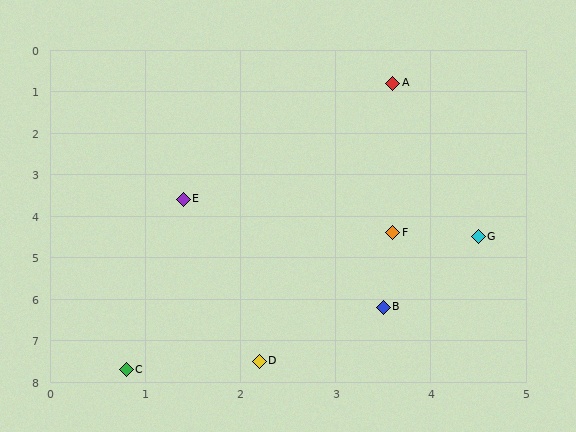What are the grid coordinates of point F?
Point F is at approximately (3.6, 4.4).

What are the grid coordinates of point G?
Point G is at approximately (4.5, 4.5).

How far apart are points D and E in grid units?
Points D and E are about 4.0 grid units apart.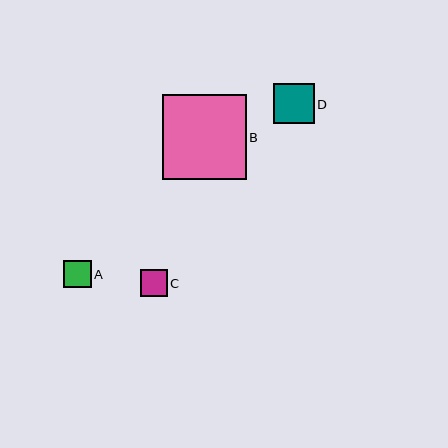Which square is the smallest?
Square C is the smallest with a size of approximately 27 pixels.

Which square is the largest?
Square B is the largest with a size of approximately 84 pixels.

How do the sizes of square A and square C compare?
Square A and square C are approximately the same size.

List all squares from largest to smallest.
From largest to smallest: B, D, A, C.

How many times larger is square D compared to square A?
Square D is approximately 1.5 times the size of square A.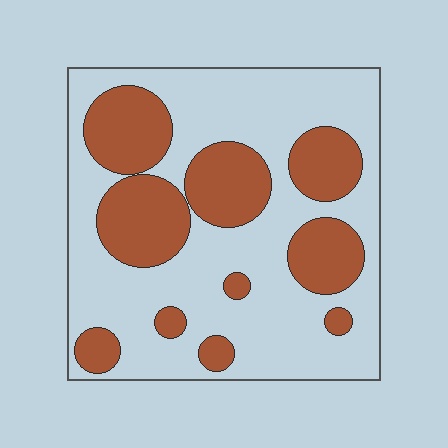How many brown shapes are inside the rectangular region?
10.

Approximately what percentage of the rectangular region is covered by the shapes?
Approximately 35%.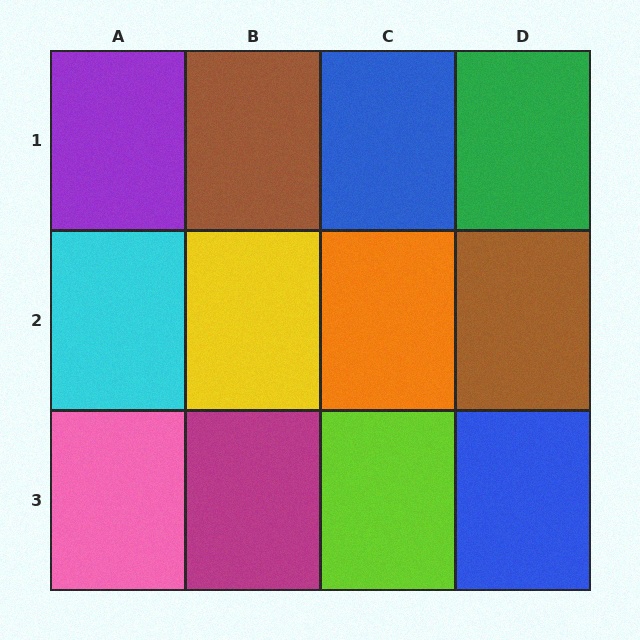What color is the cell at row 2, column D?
Brown.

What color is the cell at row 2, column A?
Cyan.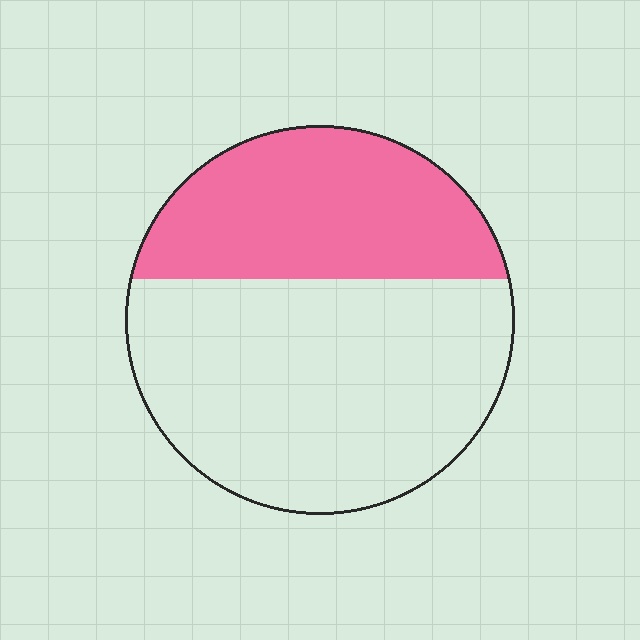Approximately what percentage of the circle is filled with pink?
Approximately 35%.